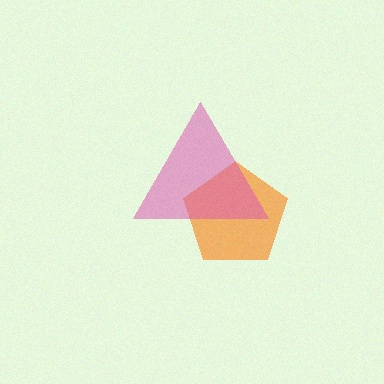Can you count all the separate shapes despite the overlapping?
Yes, there are 2 separate shapes.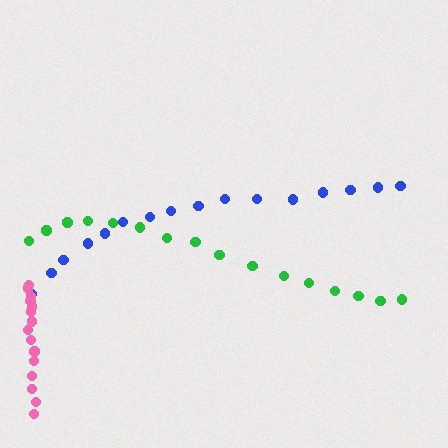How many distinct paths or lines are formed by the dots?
There are 3 distinct paths.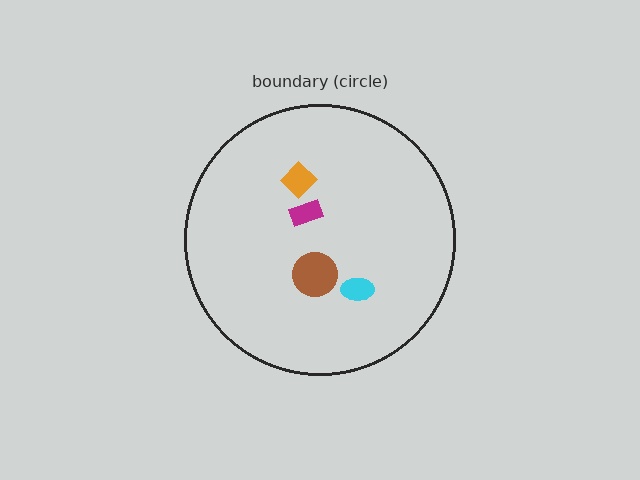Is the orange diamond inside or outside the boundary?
Inside.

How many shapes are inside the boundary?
4 inside, 0 outside.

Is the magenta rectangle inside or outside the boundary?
Inside.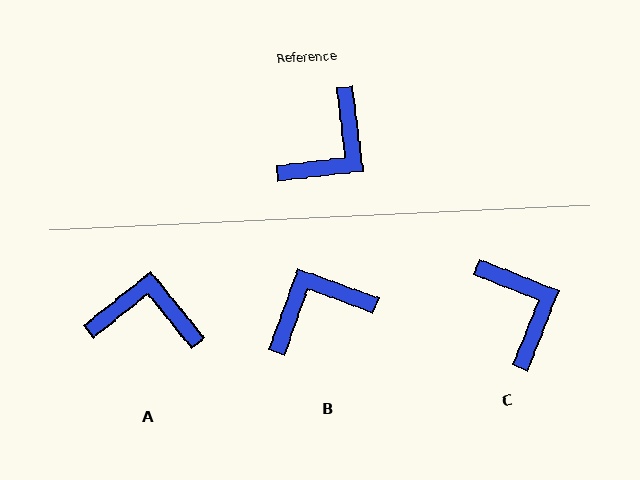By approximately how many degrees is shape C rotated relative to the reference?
Approximately 62 degrees counter-clockwise.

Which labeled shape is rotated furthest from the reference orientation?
B, about 154 degrees away.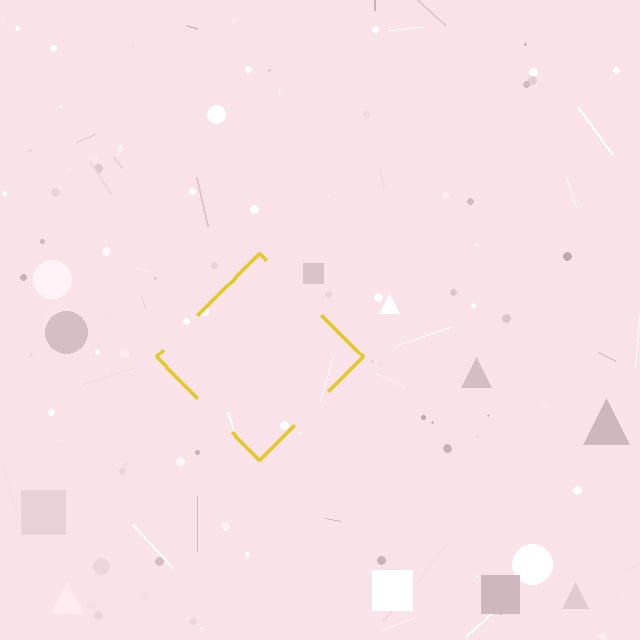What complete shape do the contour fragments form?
The contour fragments form a diamond.